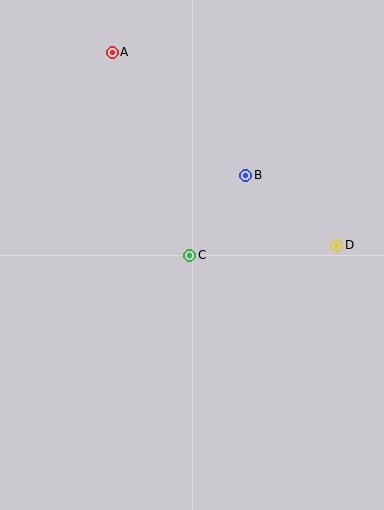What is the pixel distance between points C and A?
The distance between C and A is 217 pixels.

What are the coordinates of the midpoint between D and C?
The midpoint between D and C is at (263, 250).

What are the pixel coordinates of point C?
Point C is at (190, 255).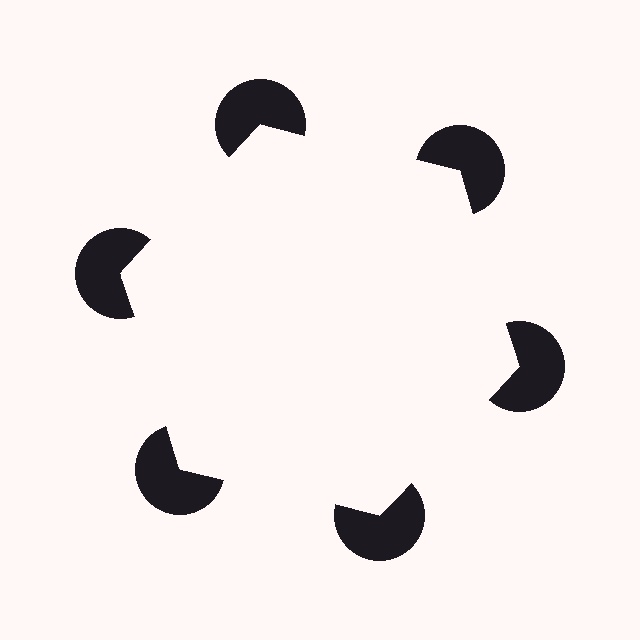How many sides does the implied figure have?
6 sides.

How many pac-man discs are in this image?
There are 6 — one at each vertex of the illusory hexagon.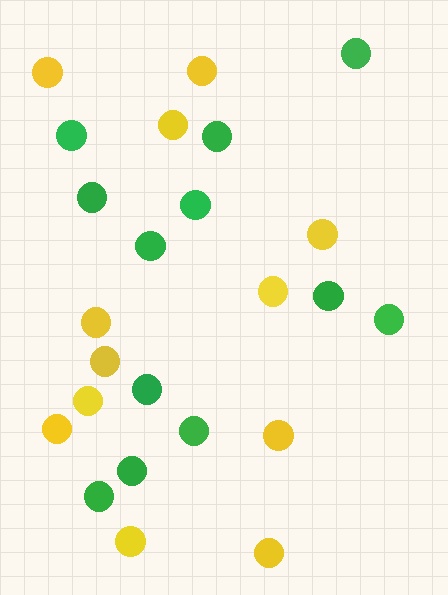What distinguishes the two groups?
There are 2 groups: one group of green circles (12) and one group of yellow circles (12).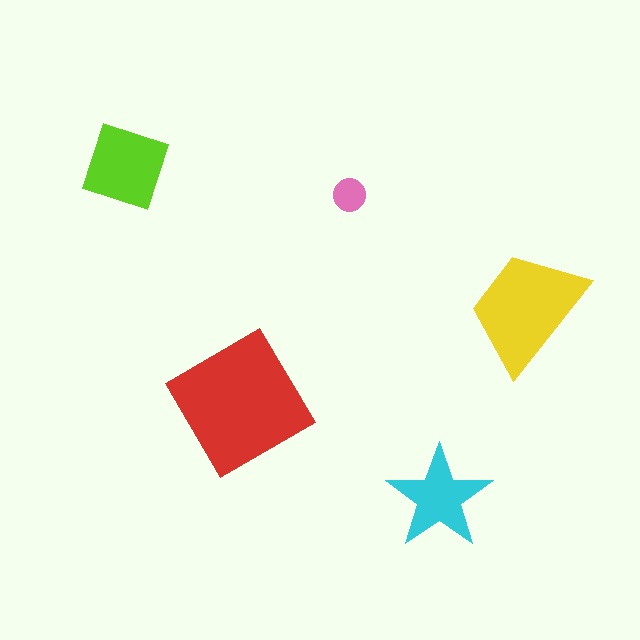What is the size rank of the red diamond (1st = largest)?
1st.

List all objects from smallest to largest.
The pink circle, the cyan star, the lime diamond, the yellow trapezoid, the red diamond.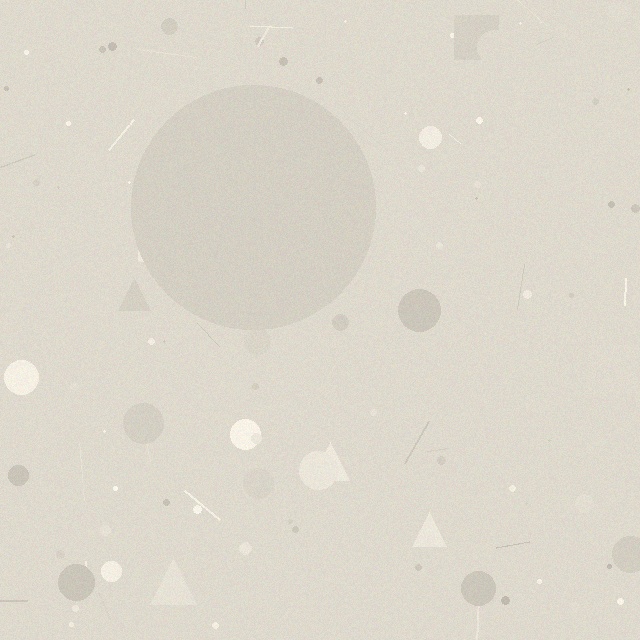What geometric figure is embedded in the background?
A circle is embedded in the background.